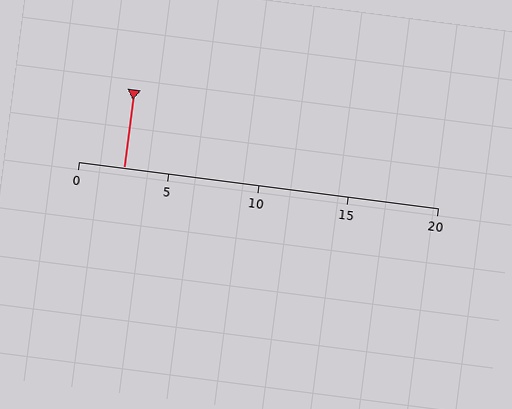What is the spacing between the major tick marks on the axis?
The major ticks are spaced 5 apart.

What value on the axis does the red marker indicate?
The marker indicates approximately 2.5.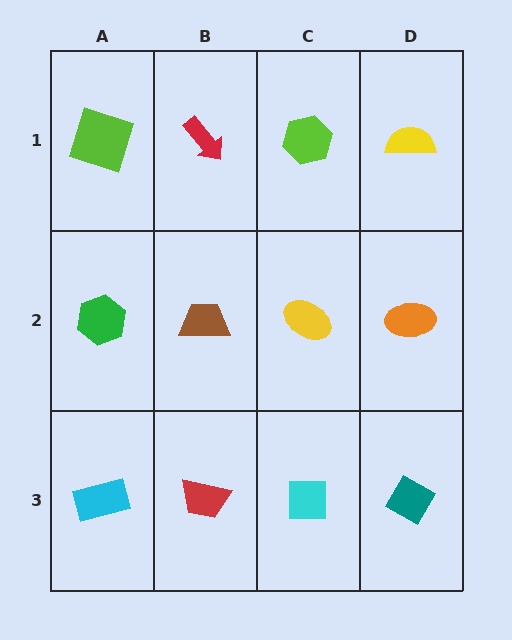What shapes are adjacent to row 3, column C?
A yellow ellipse (row 2, column C), a red trapezoid (row 3, column B), a teal diamond (row 3, column D).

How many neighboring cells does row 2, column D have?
3.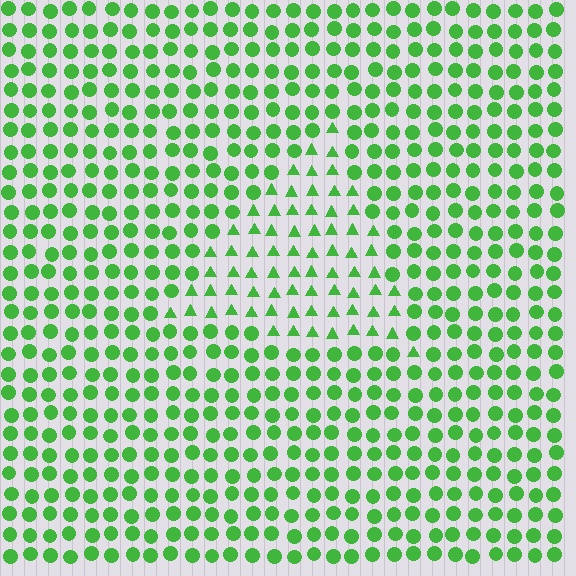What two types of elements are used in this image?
The image uses triangles inside the triangle region and circles outside it.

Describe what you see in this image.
The image is filled with small green elements arranged in a uniform grid. A triangle-shaped region contains triangles, while the surrounding area contains circles. The boundary is defined purely by the change in element shape.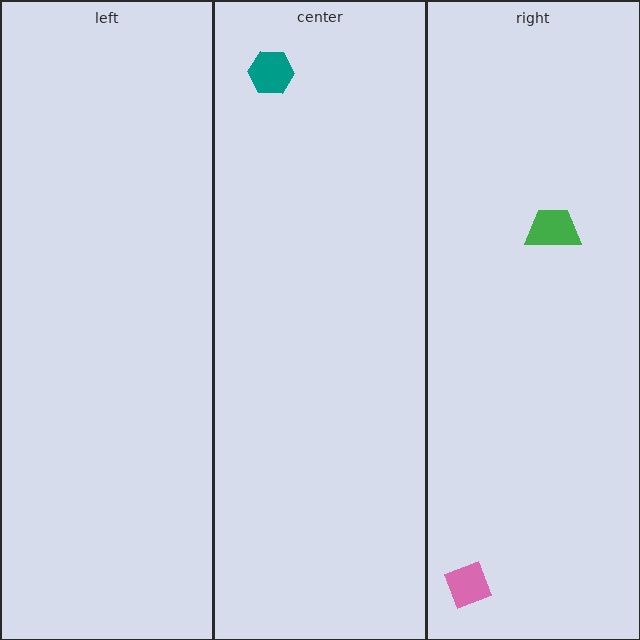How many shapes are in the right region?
2.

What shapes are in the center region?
The teal hexagon.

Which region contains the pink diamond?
The right region.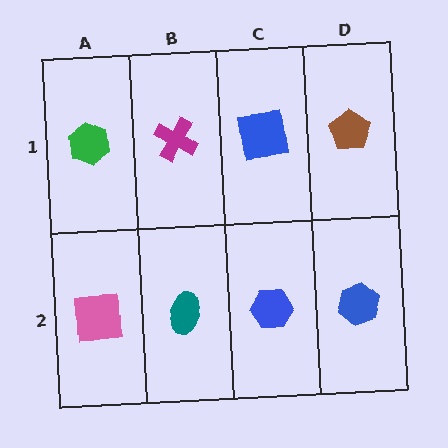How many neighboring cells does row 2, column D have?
2.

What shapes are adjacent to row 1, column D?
A blue hexagon (row 2, column D), a blue square (row 1, column C).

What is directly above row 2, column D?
A brown pentagon.